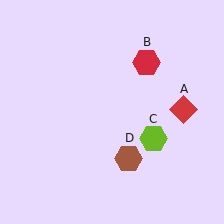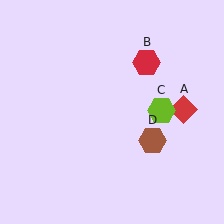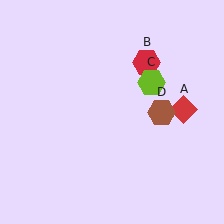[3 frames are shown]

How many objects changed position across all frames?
2 objects changed position: lime hexagon (object C), brown hexagon (object D).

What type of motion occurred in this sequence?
The lime hexagon (object C), brown hexagon (object D) rotated counterclockwise around the center of the scene.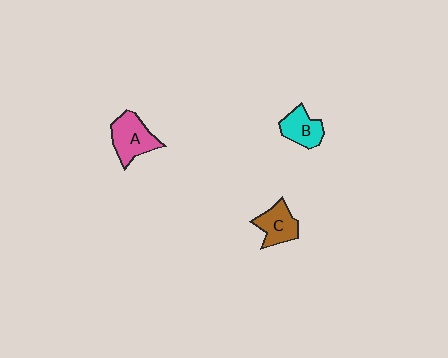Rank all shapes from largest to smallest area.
From largest to smallest: A (pink), C (brown), B (cyan).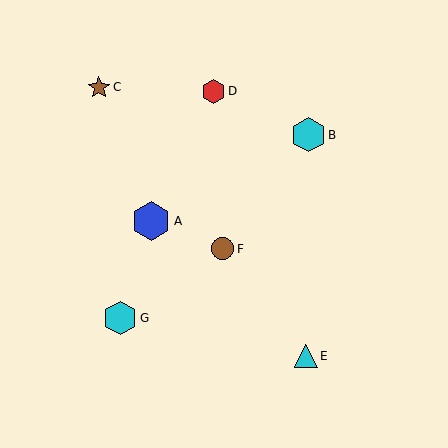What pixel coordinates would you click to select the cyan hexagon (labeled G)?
Click at (120, 318) to select the cyan hexagon G.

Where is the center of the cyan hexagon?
The center of the cyan hexagon is at (308, 135).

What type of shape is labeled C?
Shape C is a brown star.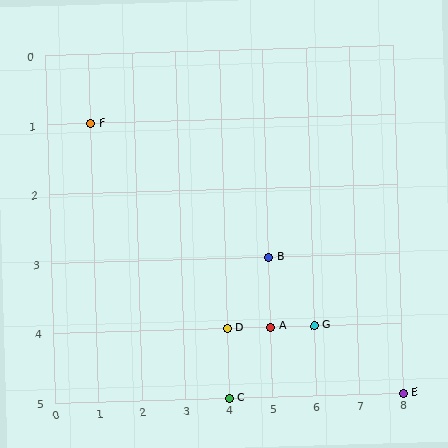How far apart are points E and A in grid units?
Points E and A are 3 columns and 1 row apart (about 3.2 grid units diagonally).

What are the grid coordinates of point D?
Point D is at grid coordinates (4, 4).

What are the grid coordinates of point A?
Point A is at grid coordinates (5, 4).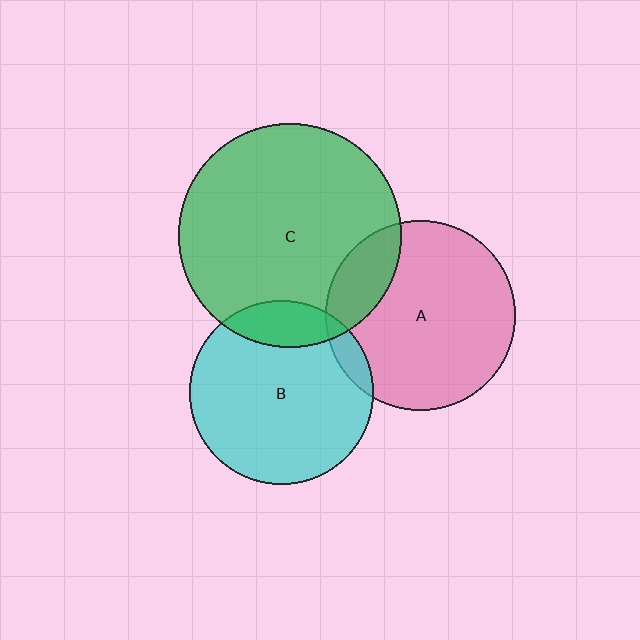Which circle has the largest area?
Circle C (green).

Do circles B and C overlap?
Yes.